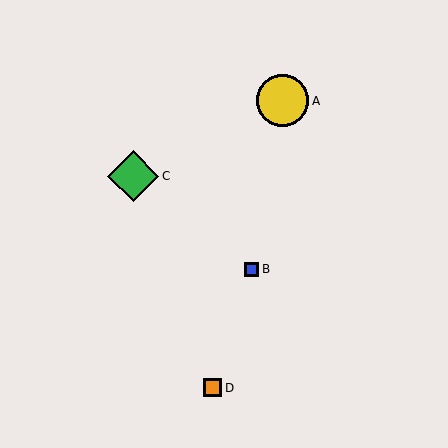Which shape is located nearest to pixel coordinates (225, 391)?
The orange square (labeled D) at (213, 388) is nearest to that location.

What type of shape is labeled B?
Shape B is a blue square.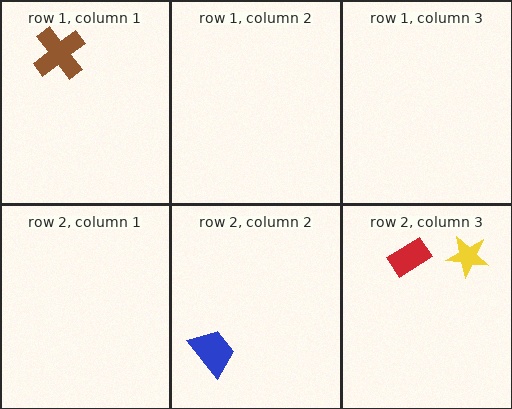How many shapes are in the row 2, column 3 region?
2.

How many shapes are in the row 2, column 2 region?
1.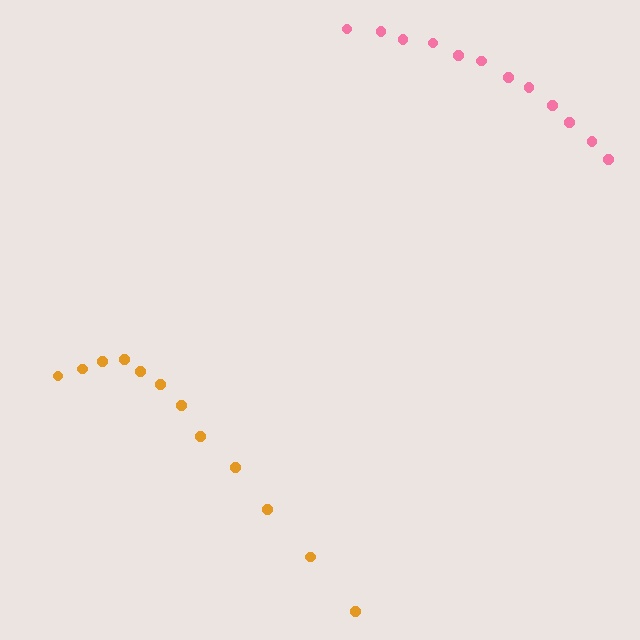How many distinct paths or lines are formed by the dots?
There are 2 distinct paths.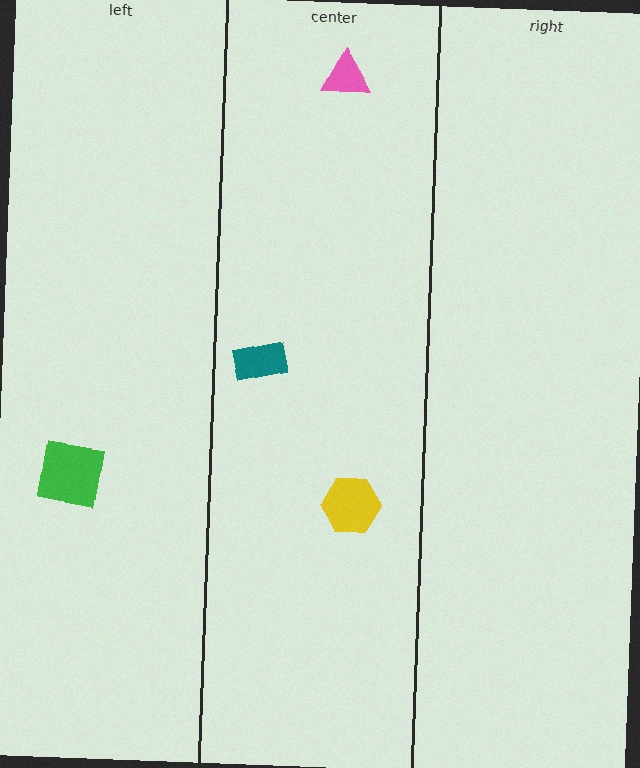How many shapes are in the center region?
3.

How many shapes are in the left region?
1.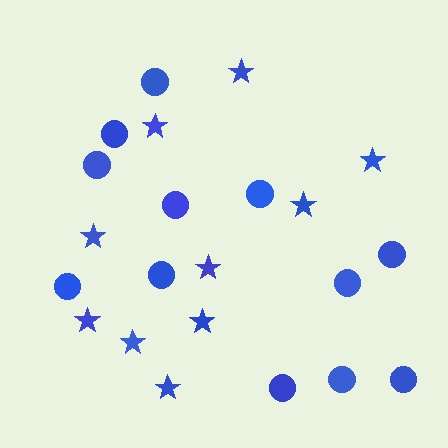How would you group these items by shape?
There are 2 groups: one group of stars (10) and one group of circles (12).